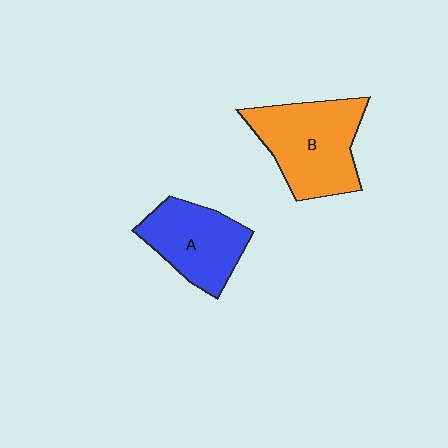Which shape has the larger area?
Shape B (orange).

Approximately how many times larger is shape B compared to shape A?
Approximately 1.3 times.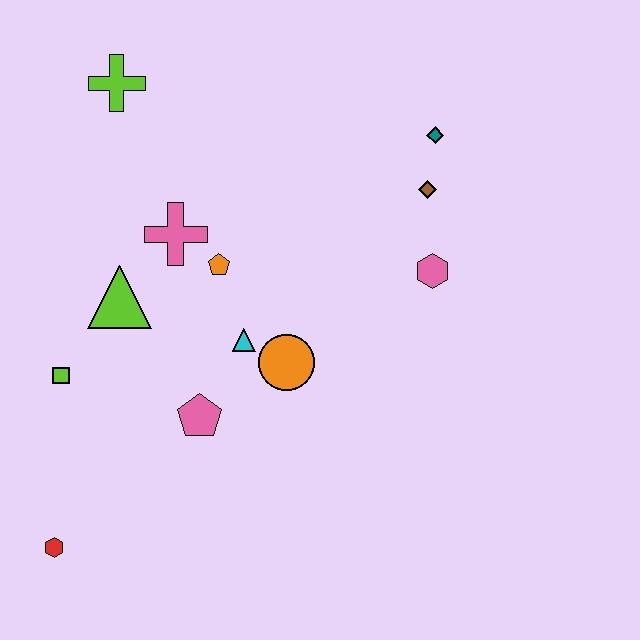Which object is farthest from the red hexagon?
The teal diamond is farthest from the red hexagon.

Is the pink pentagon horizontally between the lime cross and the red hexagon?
No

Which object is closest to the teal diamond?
The brown diamond is closest to the teal diamond.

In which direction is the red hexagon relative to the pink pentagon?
The red hexagon is to the left of the pink pentagon.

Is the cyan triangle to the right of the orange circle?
No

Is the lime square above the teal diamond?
No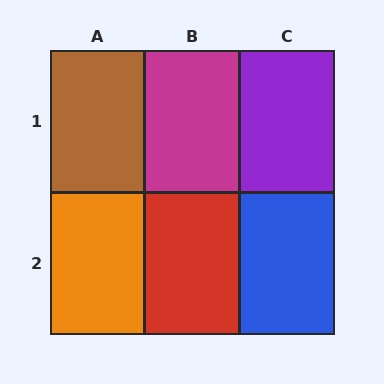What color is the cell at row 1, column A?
Brown.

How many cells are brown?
1 cell is brown.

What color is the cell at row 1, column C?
Purple.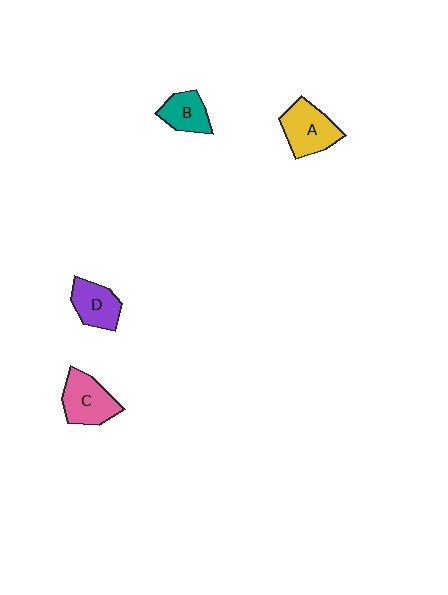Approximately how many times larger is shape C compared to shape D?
Approximately 1.2 times.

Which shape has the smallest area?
Shape B (teal).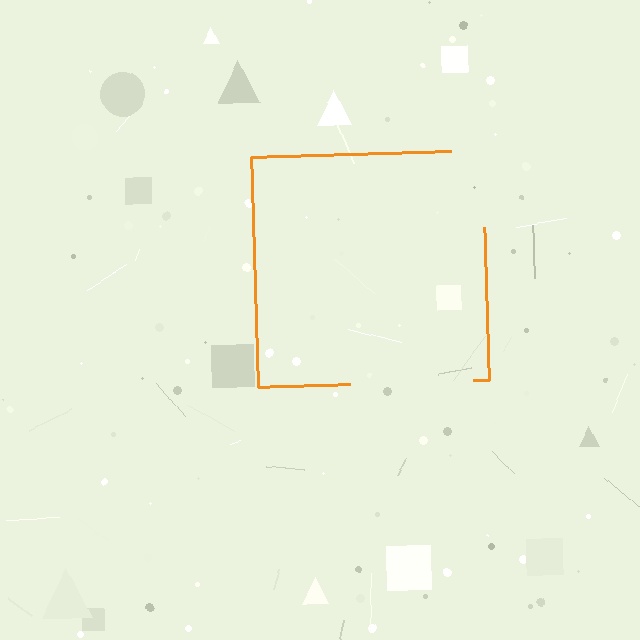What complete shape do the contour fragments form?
The contour fragments form a square.